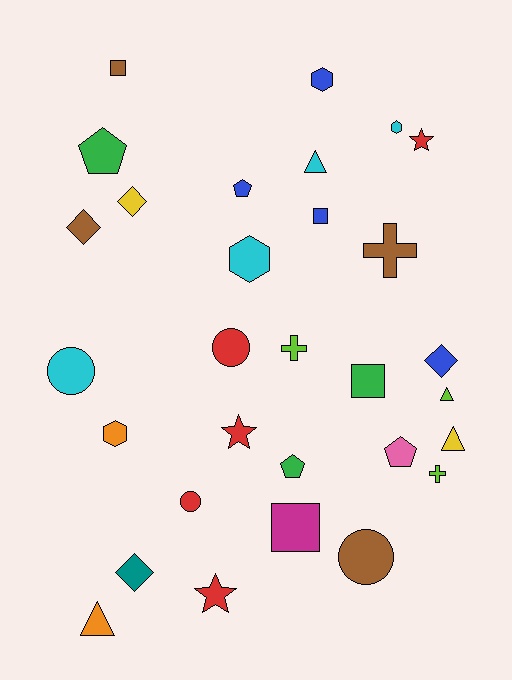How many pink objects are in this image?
There is 1 pink object.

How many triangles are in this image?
There are 4 triangles.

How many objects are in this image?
There are 30 objects.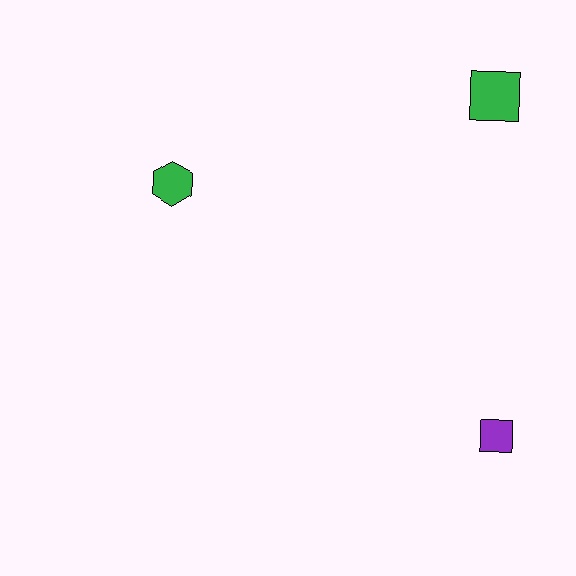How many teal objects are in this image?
There are no teal objects.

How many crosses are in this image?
There are no crosses.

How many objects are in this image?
There are 3 objects.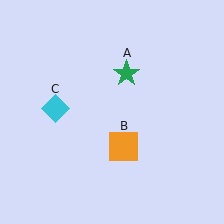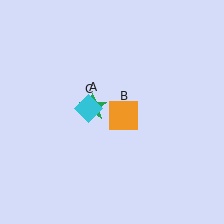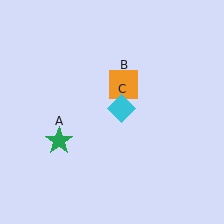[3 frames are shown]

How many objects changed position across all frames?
3 objects changed position: green star (object A), orange square (object B), cyan diamond (object C).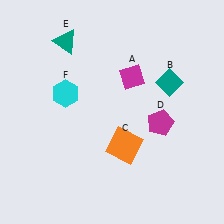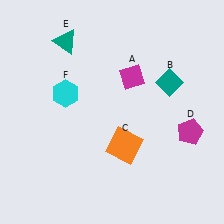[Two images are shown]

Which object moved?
The magenta pentagon (D) moved right.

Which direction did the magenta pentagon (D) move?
The magenta pentagon (D) moved right.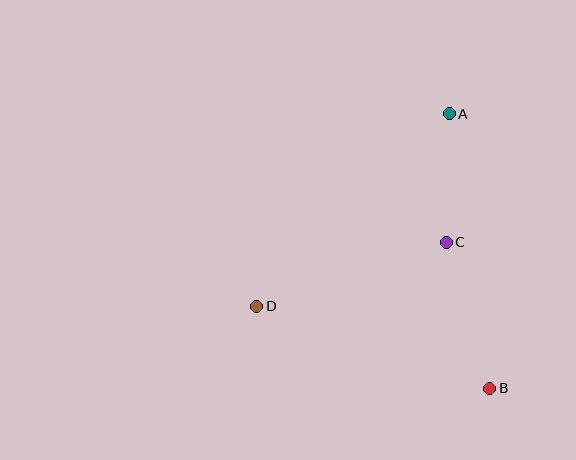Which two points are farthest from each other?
Points A and B are farthest from each other.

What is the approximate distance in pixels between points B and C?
The distance between B and C is approximately 152 pixels.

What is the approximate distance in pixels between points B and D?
The distance between B and D is approximately 247 pixels.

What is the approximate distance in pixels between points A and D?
The distance between A and D is approximately 272 pixels.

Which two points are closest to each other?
Points A and C are closest to each other.